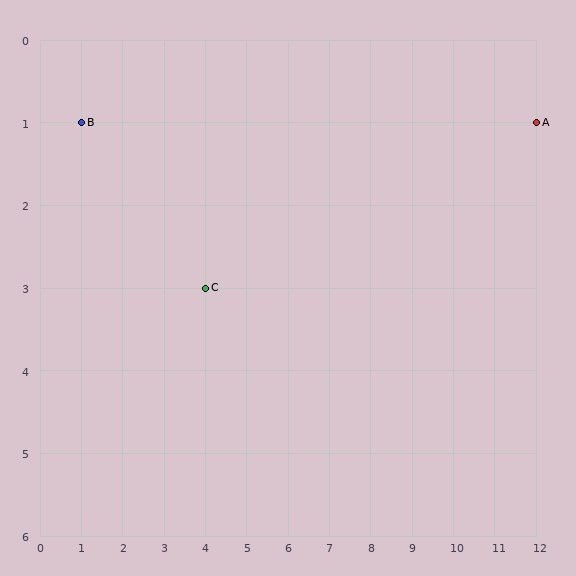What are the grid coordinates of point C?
Point C is at grid coordinates (4, 3).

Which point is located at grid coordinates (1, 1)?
Point B is at (1, 1).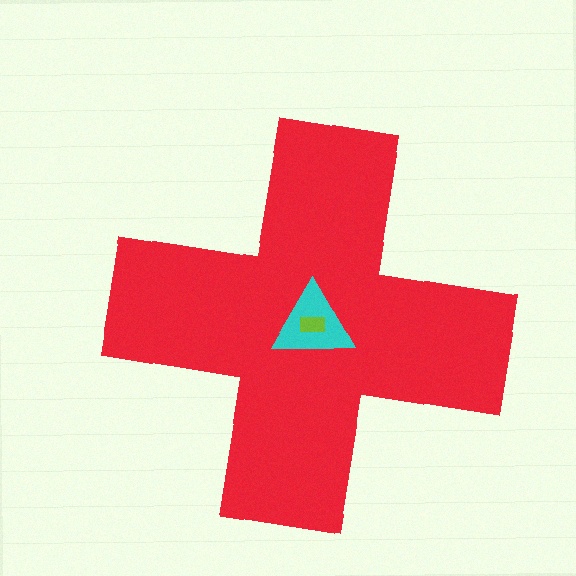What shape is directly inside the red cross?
The cyan triangle.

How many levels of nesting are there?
3.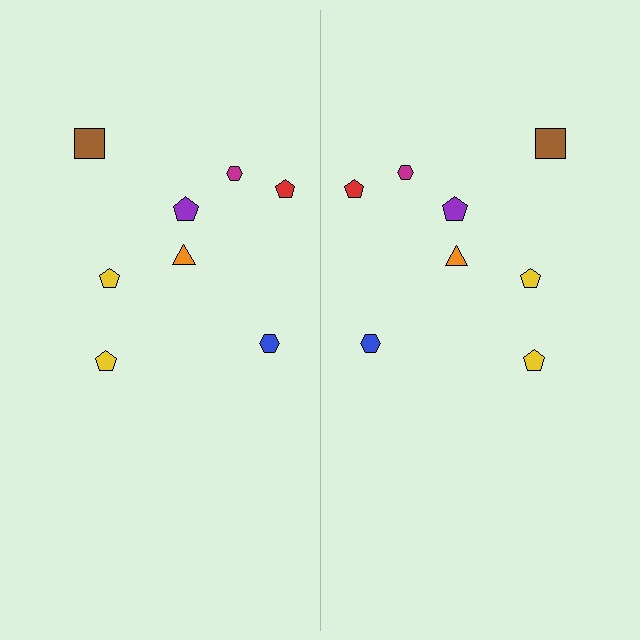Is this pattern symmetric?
Yes, this pattern has bilateral (reflection) symmetry.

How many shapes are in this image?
There are 16 shapes in this image.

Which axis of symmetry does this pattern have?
The pattern has a vertical axis of symmetry running through the center of the image.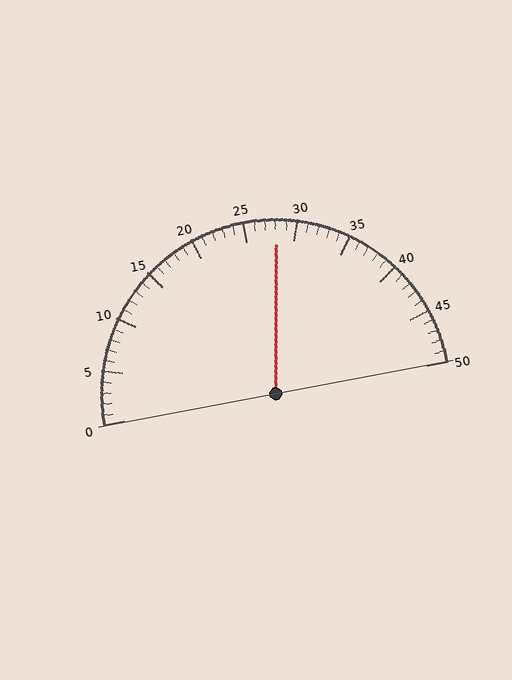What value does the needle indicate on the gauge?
The needle indicates approximately 28.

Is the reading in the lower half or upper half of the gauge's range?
The reading is in the upper half of the range (0 to 50).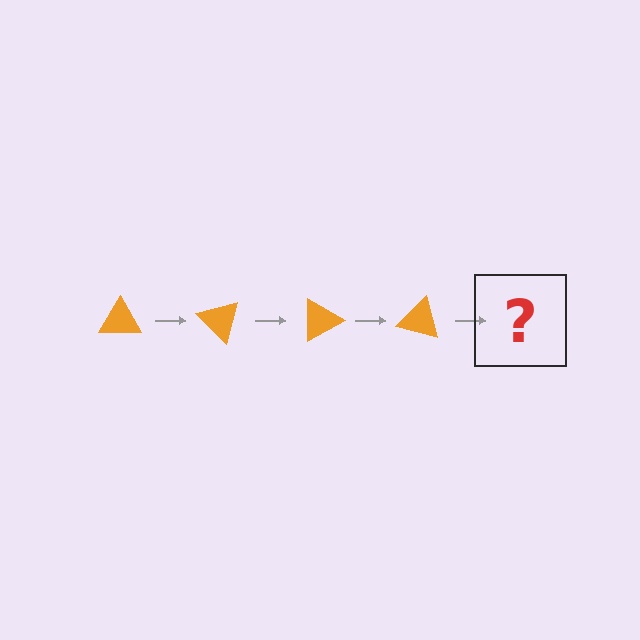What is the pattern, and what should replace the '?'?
The pattern is that the triangle rotates 45 degrees each step. The '?' should be an orange triangle rotated 180 degrees.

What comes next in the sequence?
The next element should be an orange triangle rotated 180 degrees.